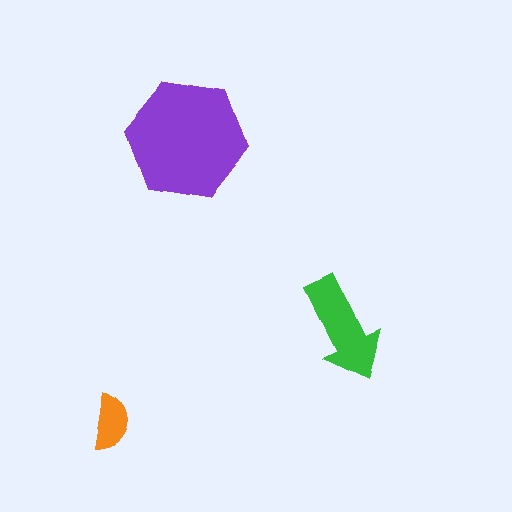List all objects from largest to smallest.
The purple hexagon, the green arrow, the orange semicircle.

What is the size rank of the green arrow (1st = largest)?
2nd.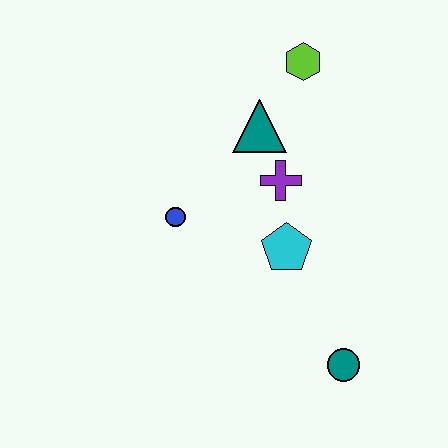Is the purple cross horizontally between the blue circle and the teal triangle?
No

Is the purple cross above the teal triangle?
No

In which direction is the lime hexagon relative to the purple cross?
The lime hexagon is above the purple cross.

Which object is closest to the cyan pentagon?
The purple cross is closest to the cyan pentagon.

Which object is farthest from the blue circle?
The teal circle is farthest from the blue circle.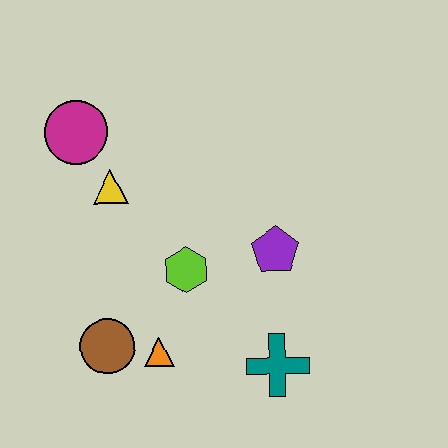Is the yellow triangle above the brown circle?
Yes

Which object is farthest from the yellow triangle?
The teal cross is farthest from the yellow triangle.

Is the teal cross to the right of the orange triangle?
Yes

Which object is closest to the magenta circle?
The yellow triangle is closest to the magenta circle.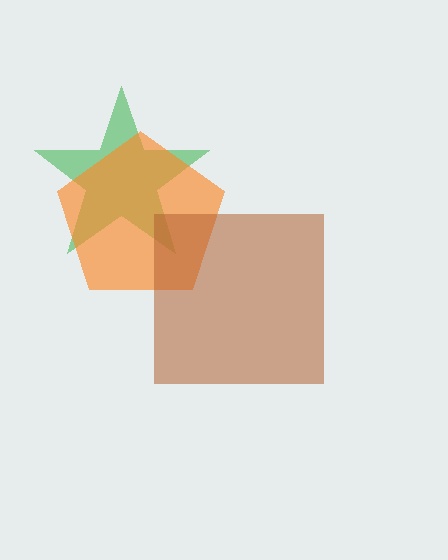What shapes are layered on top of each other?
The layered shapes are: a green star, an orange pentagon, a brown square.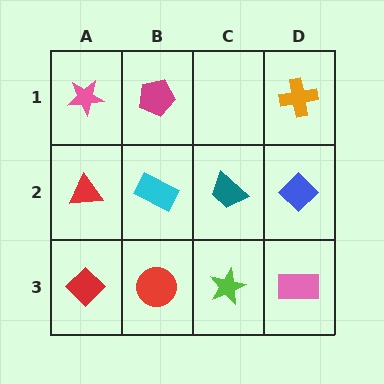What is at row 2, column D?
A blue diamond.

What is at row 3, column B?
A red circle.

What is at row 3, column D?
A pink rectangle.